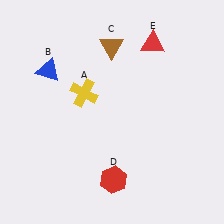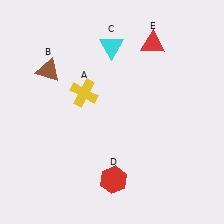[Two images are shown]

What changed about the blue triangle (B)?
In Image 1, B is blue. In Image 2, it changed to brown.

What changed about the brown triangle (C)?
In Image 1, C is brown. In Image 2, it changed to cyan.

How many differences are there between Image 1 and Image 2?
There are 2 differences between the two images.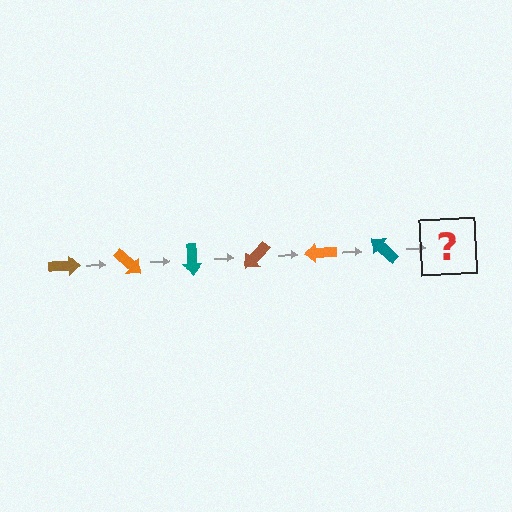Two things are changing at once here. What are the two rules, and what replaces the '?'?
The two rules are that it rotates 45 degrees each step and the color cycles through brown, orange, and teal. The '?' should be a brown arrow, rotated 270 degrees from the start.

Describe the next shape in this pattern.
It should be a brown arrow, rotated 270 degrees from the start.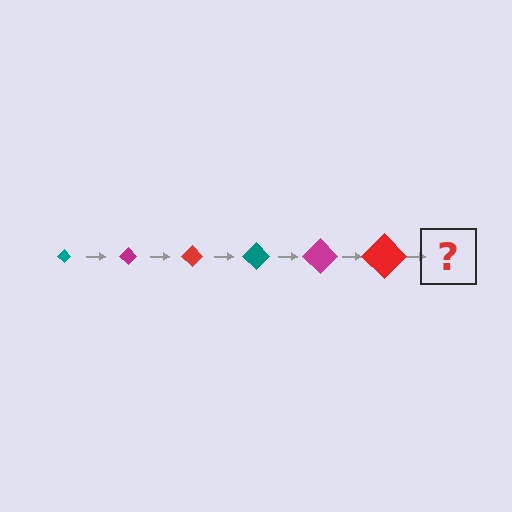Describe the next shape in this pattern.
It should be a teal diamond, larger than the previous one.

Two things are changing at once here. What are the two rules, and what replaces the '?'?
The two rules are that the diamond grows larger each step and the color cycles through teal, magenta, and red. The '?' should be a teal diamond, larger than the previous one.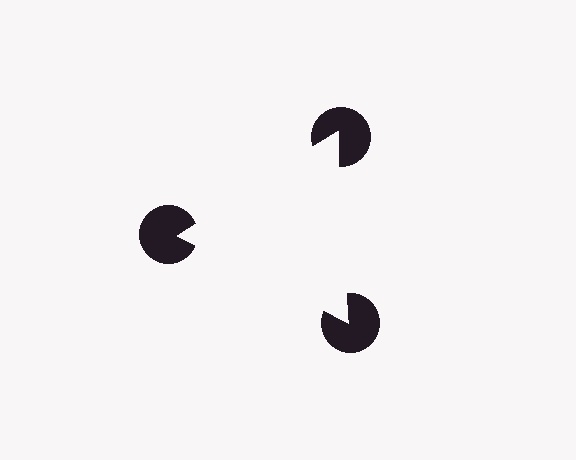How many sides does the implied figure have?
3 sides.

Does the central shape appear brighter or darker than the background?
It typically appears slightly brighter than the background, even though no actual brightness change is drawn.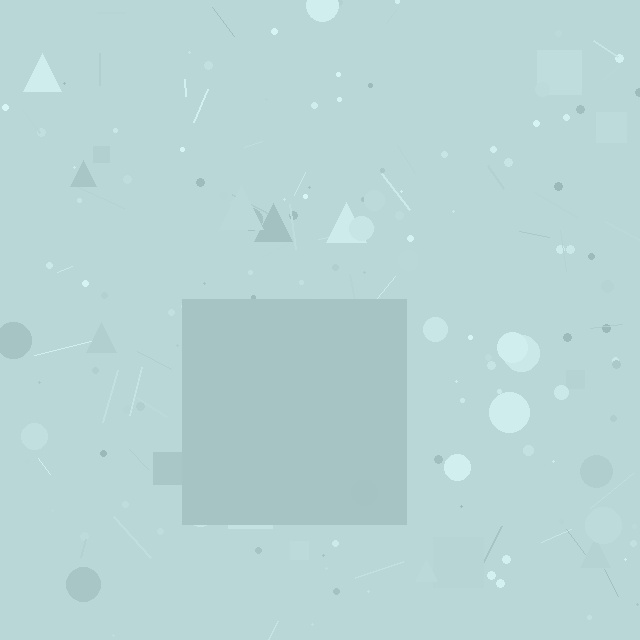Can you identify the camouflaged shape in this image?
The camouflaged shape is a square.